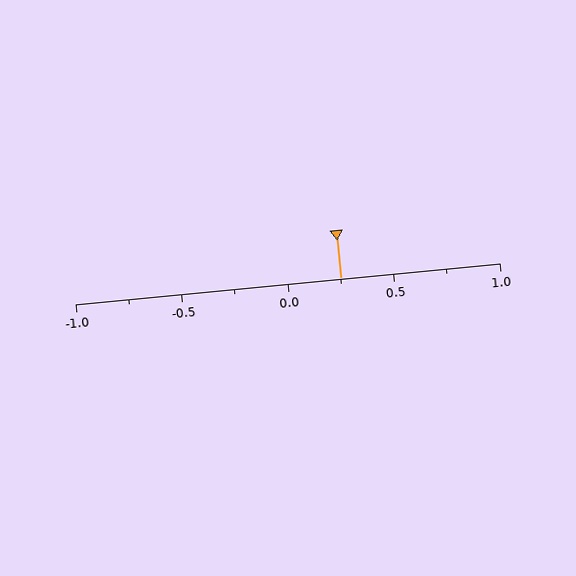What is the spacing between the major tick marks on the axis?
The major ticks are spaced 0.5 apart.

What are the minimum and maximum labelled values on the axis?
The axis runs from -1.0 to 1.0.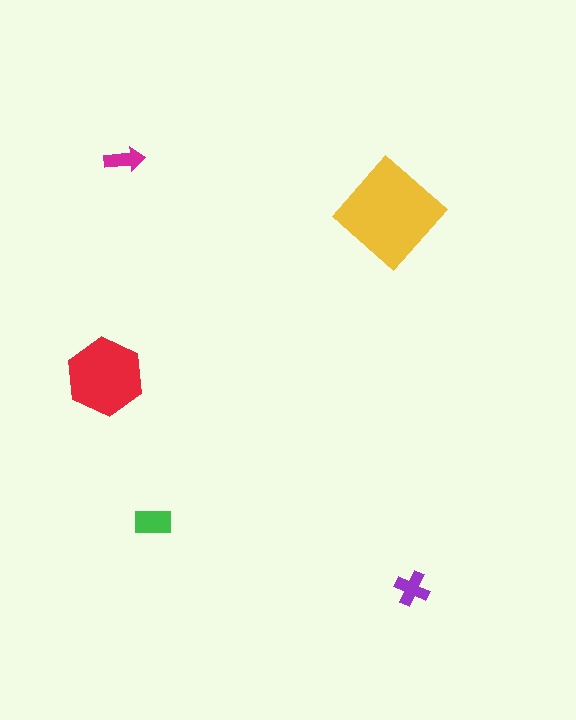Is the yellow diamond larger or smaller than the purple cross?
Larger.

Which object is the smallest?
The magenta arrow.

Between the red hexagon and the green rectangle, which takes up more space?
The red hexagon.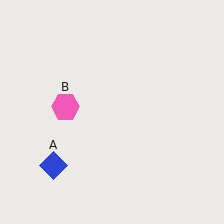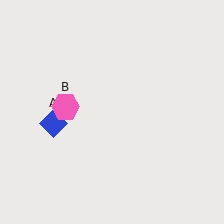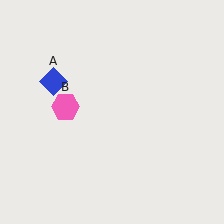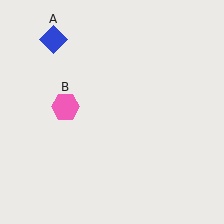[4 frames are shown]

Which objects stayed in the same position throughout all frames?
Pink hexagon (object B) remained stationary.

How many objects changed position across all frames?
1 object changed position: blue diamond (object A).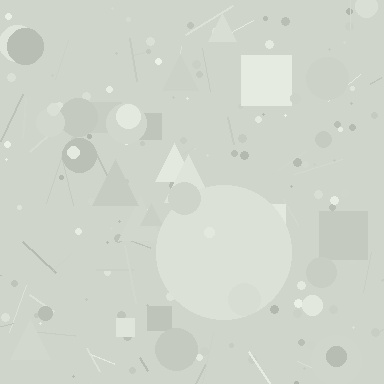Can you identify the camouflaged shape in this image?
The camouflaged shape is a circle.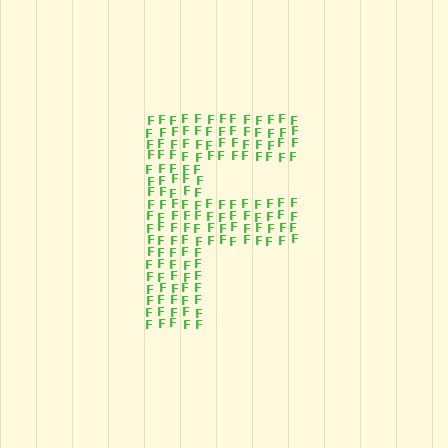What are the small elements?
The small elements are letter F's.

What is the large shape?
The large shape is the letter F.